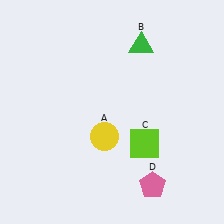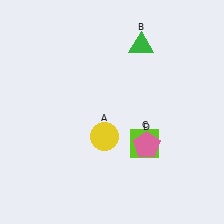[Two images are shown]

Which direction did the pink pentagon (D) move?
The pink pentagon (D) moved up.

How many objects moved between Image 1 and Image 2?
1 object moved between the two images.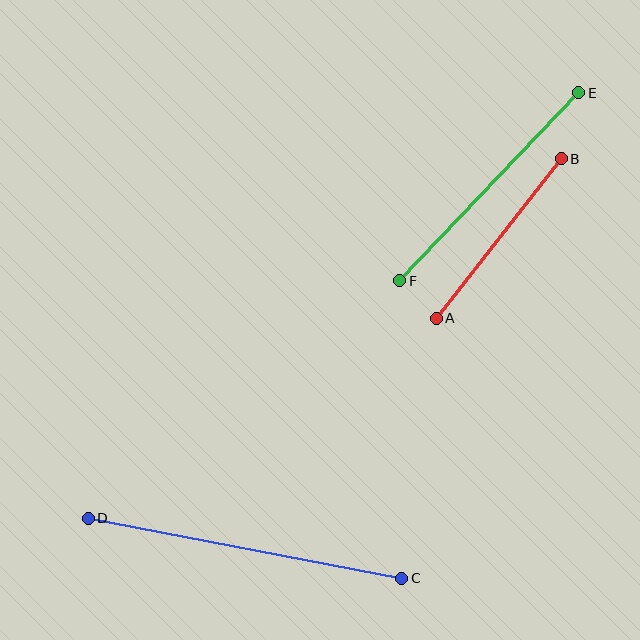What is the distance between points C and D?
The distance is approximately 320 pixels.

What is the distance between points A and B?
The distance is approximately 202 pixels.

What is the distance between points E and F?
The distance is approximately 260 pixels.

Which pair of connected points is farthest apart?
Points C and D are farthest apart.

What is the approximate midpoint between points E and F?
The midpoint is at approximately (489, 187) pixels.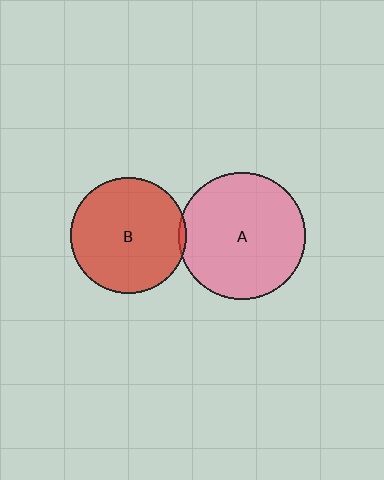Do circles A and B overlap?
Yes.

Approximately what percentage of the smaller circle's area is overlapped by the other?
Approximately 5%.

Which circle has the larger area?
Circle A (pink).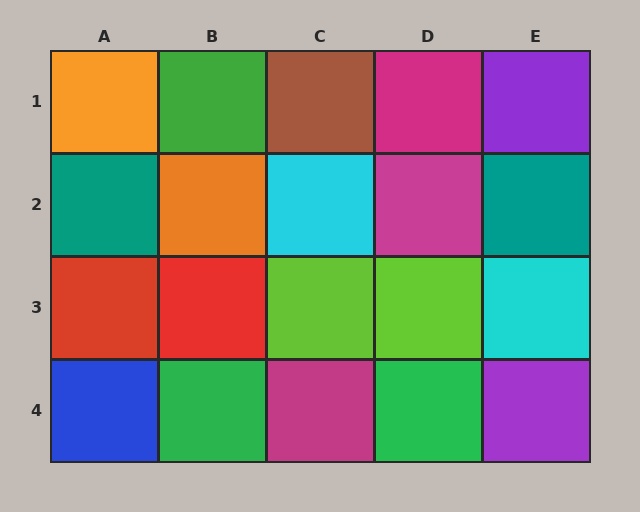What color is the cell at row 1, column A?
Orange.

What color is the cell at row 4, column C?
Magenta.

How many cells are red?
2 cells are red.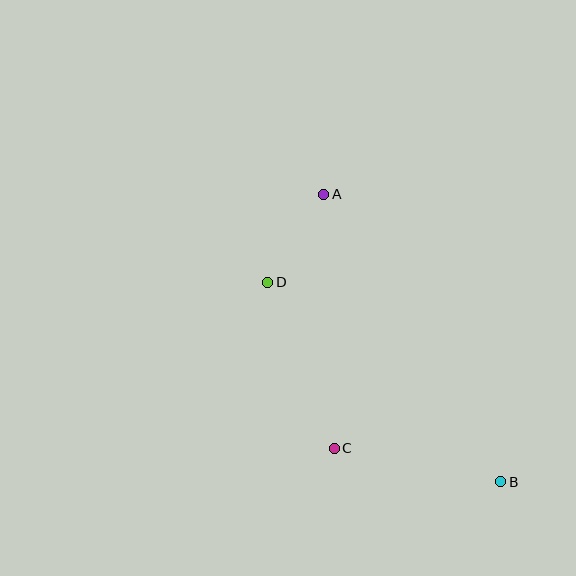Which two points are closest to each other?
Points A and D are closest to each other.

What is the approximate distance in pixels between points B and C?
The distance between B and C is approximately 170 pixels.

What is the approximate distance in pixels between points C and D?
The distance between C and D is approximately 178 pixels.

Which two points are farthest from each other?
Points A and B are farthest from each other.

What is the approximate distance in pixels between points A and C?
The distance between A and C is approximately 254 pixels.